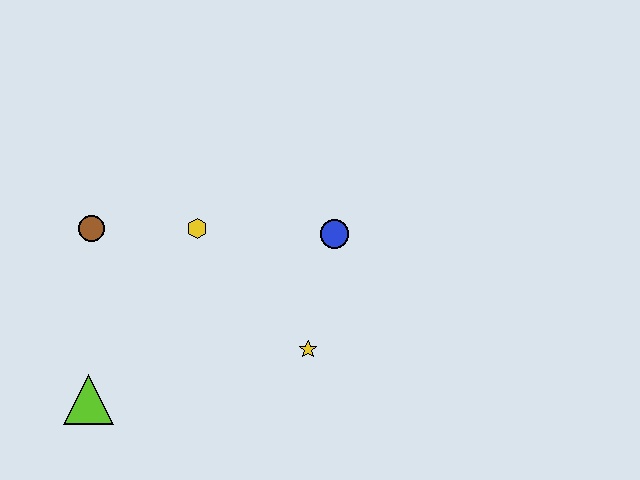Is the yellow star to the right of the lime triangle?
Yes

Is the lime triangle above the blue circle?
No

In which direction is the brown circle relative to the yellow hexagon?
The brown circle is to the left of the yellow hexagon.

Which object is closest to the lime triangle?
The brown circle is closest to the lime triangle.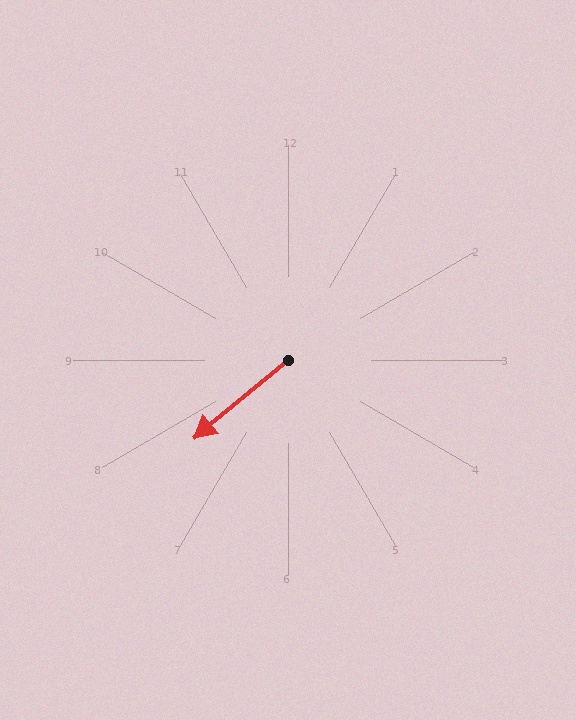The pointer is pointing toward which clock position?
Roughly 8 o'clock.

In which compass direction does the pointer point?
Southwest.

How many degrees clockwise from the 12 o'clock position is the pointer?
Approximately 230 degrees.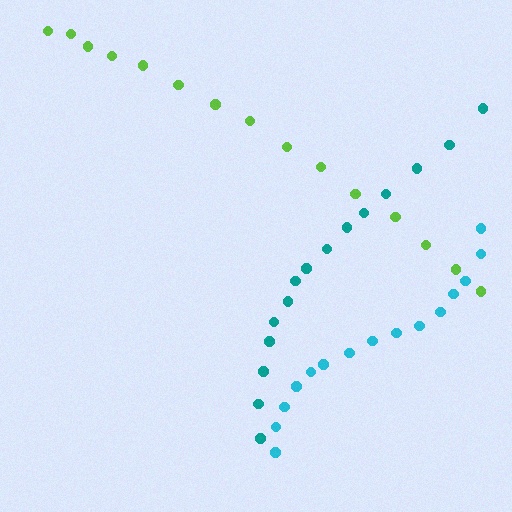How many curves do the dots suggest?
There are 3 distinct paths.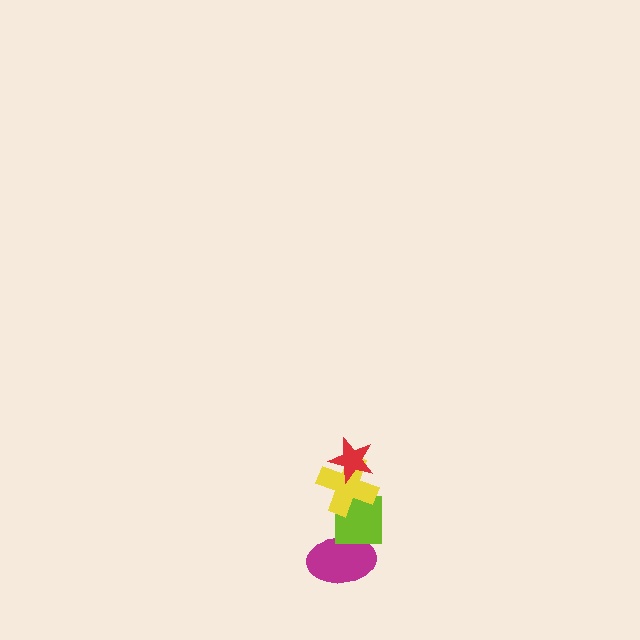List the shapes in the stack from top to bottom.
From top to bottom: the red star, the yellow cross, the lime square, the magenta ellipse.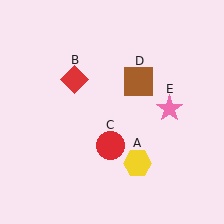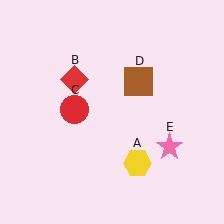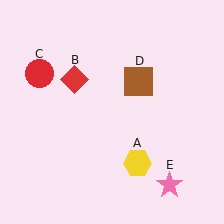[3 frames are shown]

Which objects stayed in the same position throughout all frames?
Yellow hexagon (object A) and red diamond (object B) and brown square (object D) remained stationary.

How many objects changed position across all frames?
2 objects changed position: red circle (object C), pink star (object E).